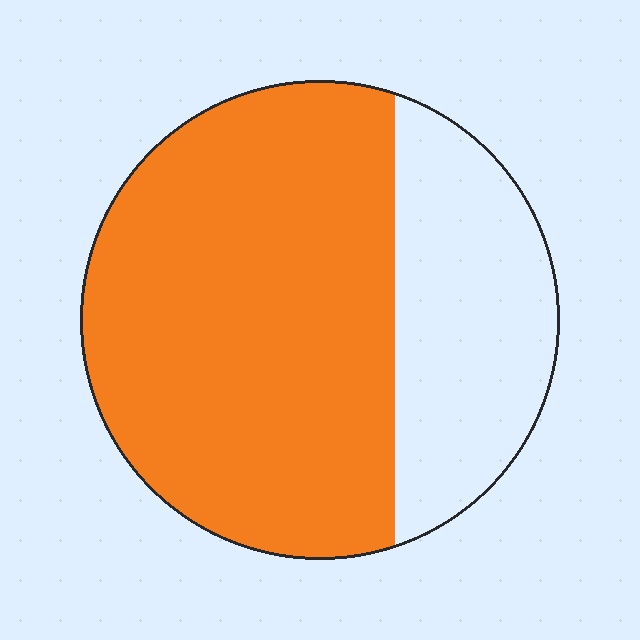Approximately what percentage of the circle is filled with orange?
Approximately 70%.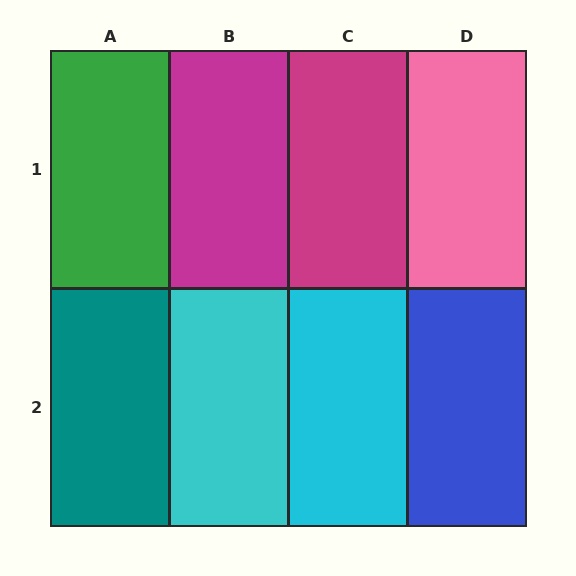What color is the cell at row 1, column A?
Green.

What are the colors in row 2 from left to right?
Teal, cyan, cyan, blue.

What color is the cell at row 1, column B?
Magenta.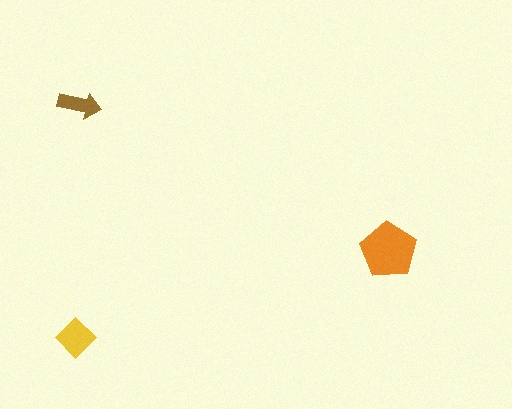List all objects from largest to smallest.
The orange pentagon, the yellow diamond, the brown arrow.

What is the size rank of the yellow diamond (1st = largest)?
2nd.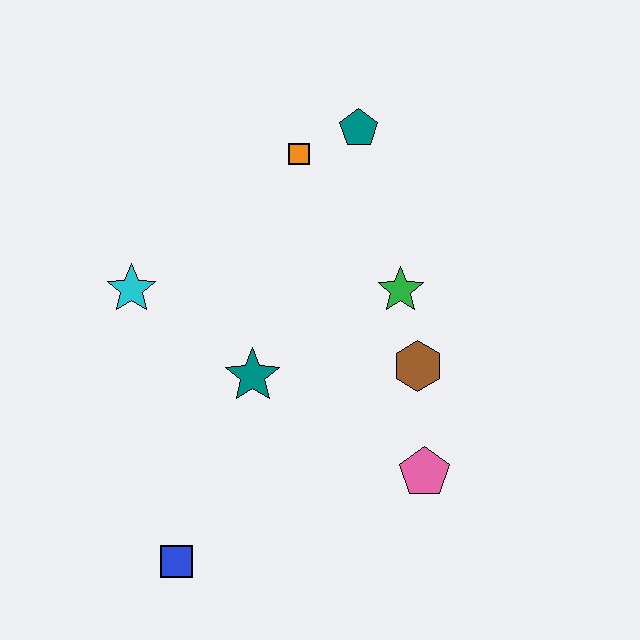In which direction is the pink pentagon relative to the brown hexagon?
The pink pentagon is below the brown hexagon.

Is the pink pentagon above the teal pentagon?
No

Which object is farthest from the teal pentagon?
The blue square is farthest from the teal pentagon.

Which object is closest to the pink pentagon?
The brown hexagon is closest to the pink pentagon.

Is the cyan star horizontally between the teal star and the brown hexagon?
No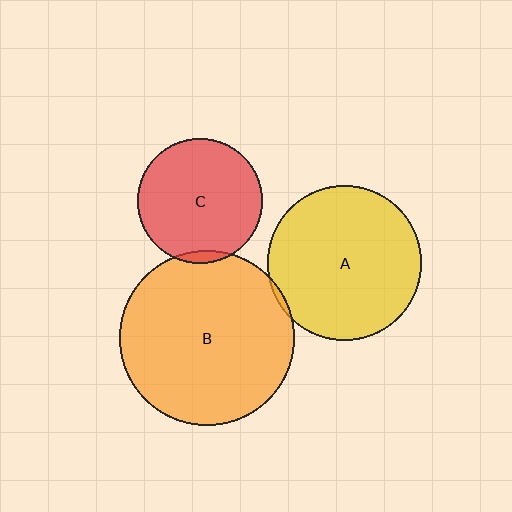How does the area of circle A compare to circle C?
Approximately 1.5 times.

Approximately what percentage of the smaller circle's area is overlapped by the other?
Approximately 5%.